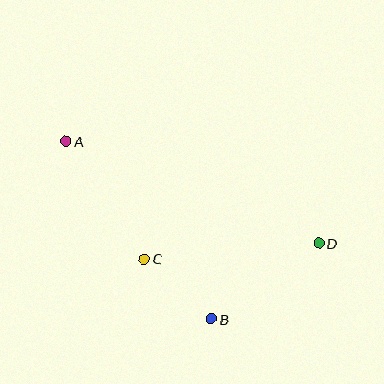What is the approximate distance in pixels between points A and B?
The distance between A and B is approximately 229 pixels.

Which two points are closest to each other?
Points B and C are closest to each other.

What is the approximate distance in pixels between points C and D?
The distance between C and D is approximately 175 pixels.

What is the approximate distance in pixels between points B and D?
The distance between B and D is approximately 131 pixels.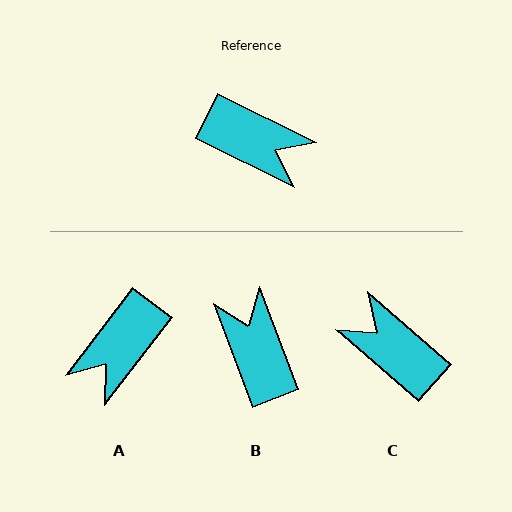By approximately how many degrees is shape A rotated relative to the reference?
Approximately 101 degrees clockwise.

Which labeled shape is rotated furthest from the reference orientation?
C, about 165 degrees away.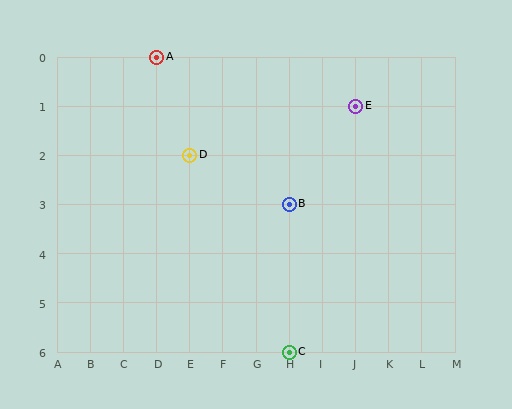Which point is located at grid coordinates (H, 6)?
Point C is at (H, 6).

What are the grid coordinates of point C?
Point C is at grid coordinates (H, 6).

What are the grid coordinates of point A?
Point A is at grid coordinates (D, 0).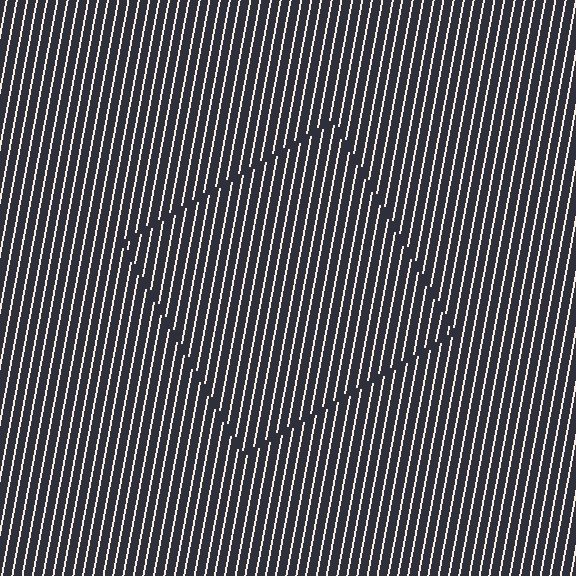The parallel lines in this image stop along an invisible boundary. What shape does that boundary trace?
An illusory square. The interior of the shape contains the same grating, shifted by half a period — the contour is defined by the phase discontinuity where line-ends from the inner and outer gratings abut.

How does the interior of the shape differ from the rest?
The interior of the shape contains the same grating, shifted by half a period — the contour is defined by the phase discontinuity where line-ends from the inner and outer gratings abut.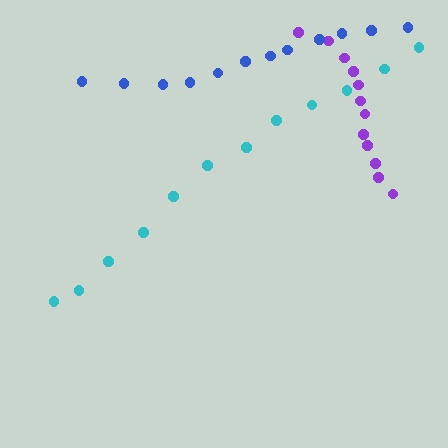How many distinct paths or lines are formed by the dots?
There are 3 distinct paths.